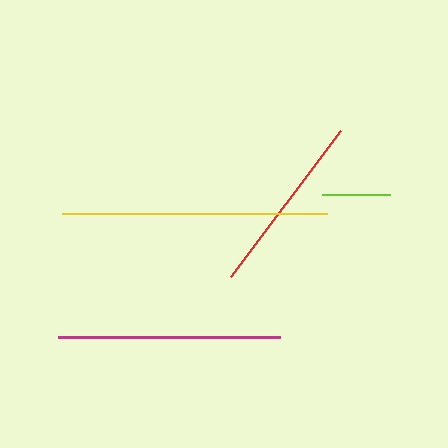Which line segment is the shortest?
The lime line is the shortest at approximately 68 pixels.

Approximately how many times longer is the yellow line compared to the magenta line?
The yellow line is approximately 1.2 times the length of the magenta line.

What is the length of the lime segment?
The lime segment is approximately 68 pixels long.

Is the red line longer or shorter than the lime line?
The red line is longer than the lime line.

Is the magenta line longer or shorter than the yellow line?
The yellow line is longer than the magenta line.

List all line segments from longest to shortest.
From longest to shortest: yellow, magenta, red, lime.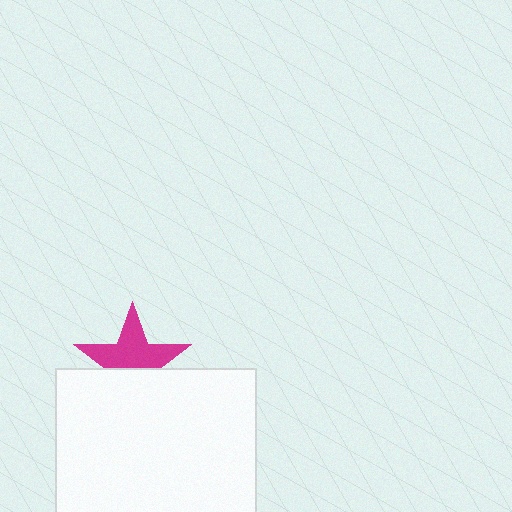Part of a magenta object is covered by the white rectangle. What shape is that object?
It is a star.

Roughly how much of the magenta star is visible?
About half of it is visible (roughly 60%).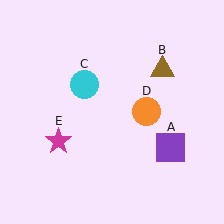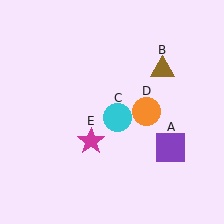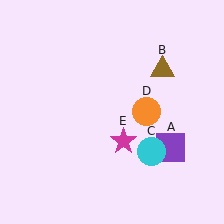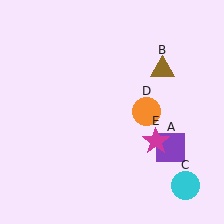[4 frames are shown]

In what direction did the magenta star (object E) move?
The magenta star (object E) moved right.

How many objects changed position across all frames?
2 objects changed position: cyan circle (object C), magenta star (object E).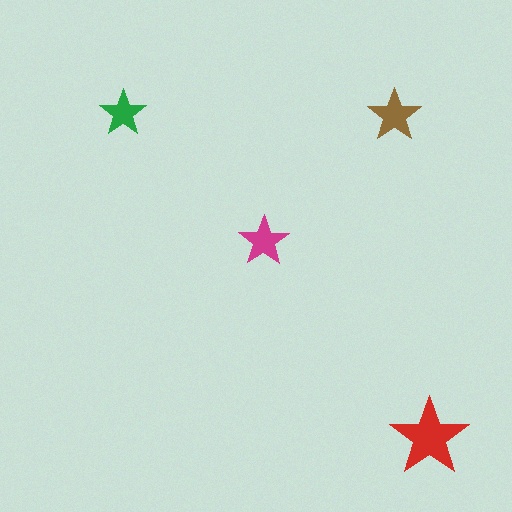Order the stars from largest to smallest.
the red one, the brown one, the magenta one, the green one.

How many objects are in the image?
There are 4 objects in the image.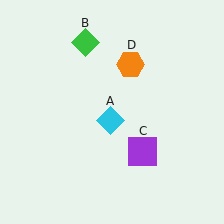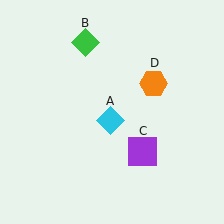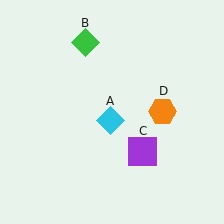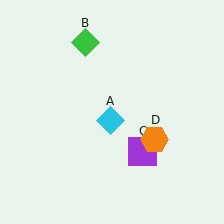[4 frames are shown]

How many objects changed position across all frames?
1 object changed position: orange hexagon (object D).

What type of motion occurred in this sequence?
The orange hexagon (object D) rotated clockwise around the center of the scene.